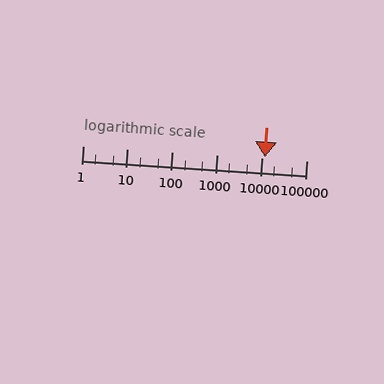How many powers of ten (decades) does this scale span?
The scale spans 5 decades, from 1 to 100000.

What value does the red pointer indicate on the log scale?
The pointer indicates approximately 12000.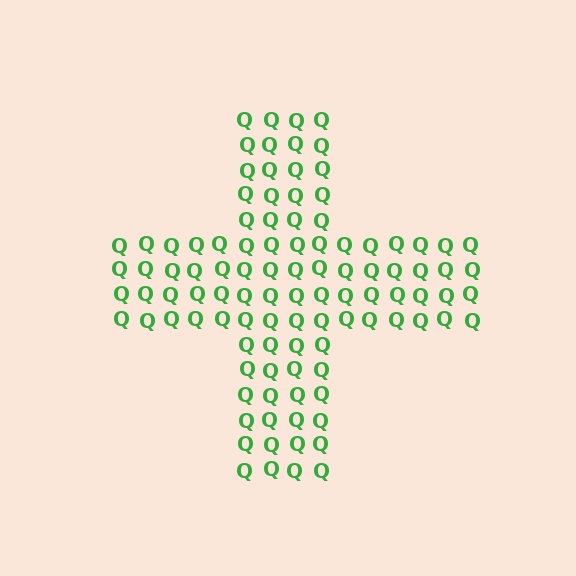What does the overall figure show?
The overall figure shows a cross.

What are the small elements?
The small elements are letter Q's.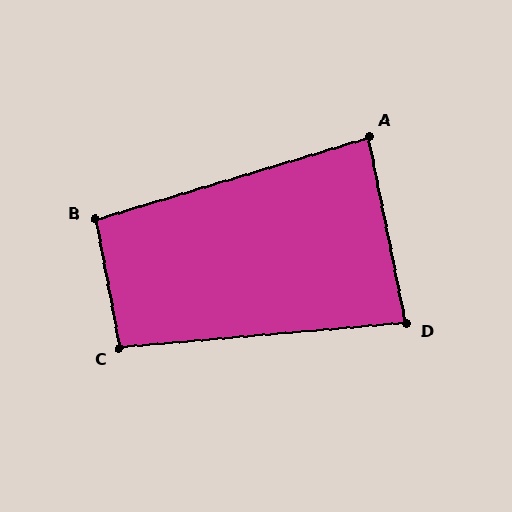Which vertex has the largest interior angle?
B, at approximately 96 degrees.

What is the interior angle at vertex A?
Approximately 84 degrees (acute).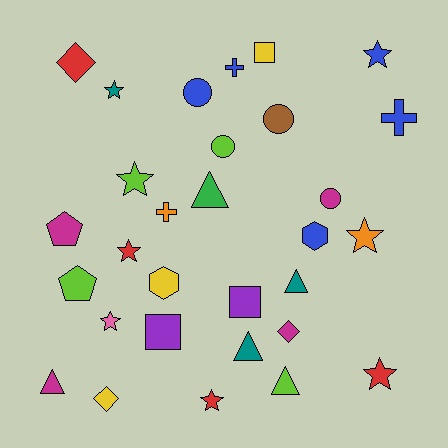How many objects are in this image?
There are 30 objects.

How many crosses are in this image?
There are 3 crosses.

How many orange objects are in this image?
There are 2 orange objects.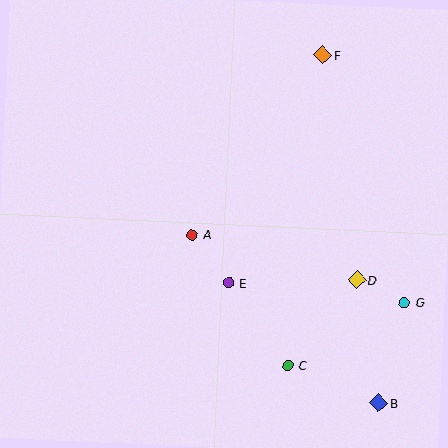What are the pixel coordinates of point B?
Point B is at (379, 403).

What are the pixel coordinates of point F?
Point F is at (323, 55).